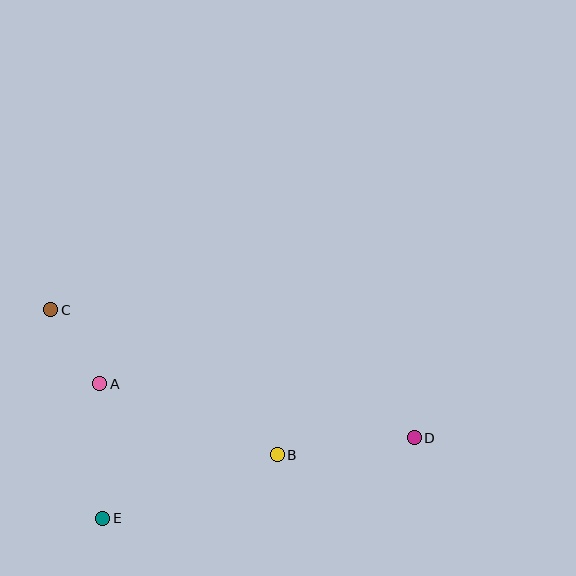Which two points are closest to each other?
Points A and C are closest to each other.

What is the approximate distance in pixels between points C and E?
The distance between C and E is approximately 215 pixels.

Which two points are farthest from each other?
Points C and D are farthest from each other.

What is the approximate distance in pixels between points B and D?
The distance between B and D is approximately 138 pixels.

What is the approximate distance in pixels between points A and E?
The distance between A and E is approximately 134 pixels.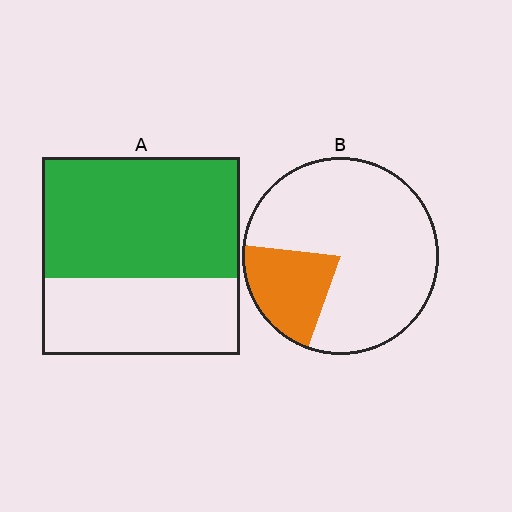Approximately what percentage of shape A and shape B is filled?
A is approximately 60% and B is approximately 20%.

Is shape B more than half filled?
No.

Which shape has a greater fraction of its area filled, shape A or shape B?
Shape A.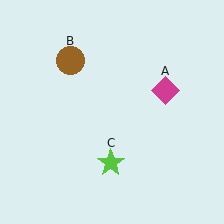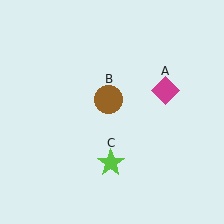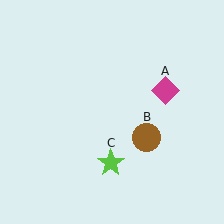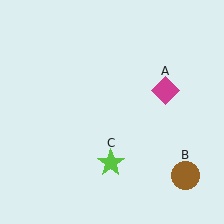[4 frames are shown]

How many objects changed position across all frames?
1 object changed position: brown circle (object B).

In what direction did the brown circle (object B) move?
The brown circle (object B) moved down and to the right.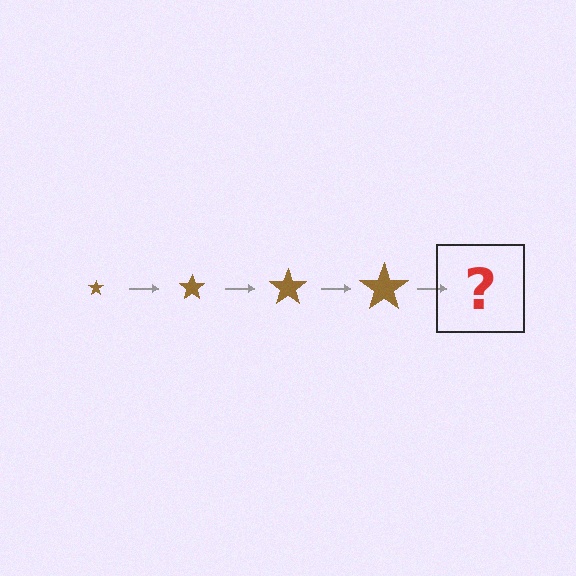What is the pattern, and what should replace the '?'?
The pattern is that the star gets progressively larger each step. The '?' should be a brown star, larger than the previous one.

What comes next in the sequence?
The next element should be a brown star, larger than the previous one.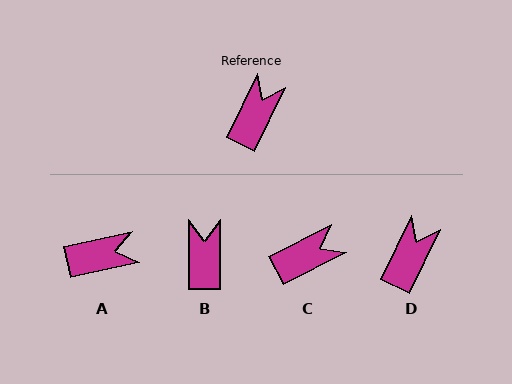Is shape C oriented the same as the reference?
No, it is off by about 37 degrees.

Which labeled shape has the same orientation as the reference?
D.